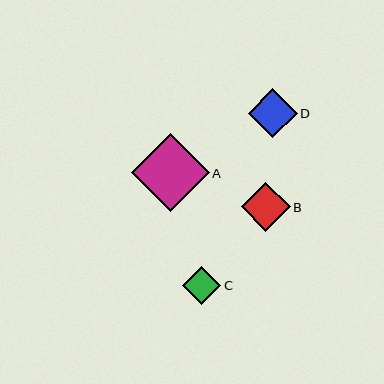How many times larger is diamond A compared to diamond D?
Diamond A is approximately 1.6 times the size of diamond D.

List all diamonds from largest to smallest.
From largest to smallest: A, D, B, C.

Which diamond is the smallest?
Diamond C is the smallest with a size of approximately 38 pixels.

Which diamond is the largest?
Diamond A is the largest with a size of approximately 78 pixels.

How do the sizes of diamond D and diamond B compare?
Diamond D and diamond B are approximately the same size.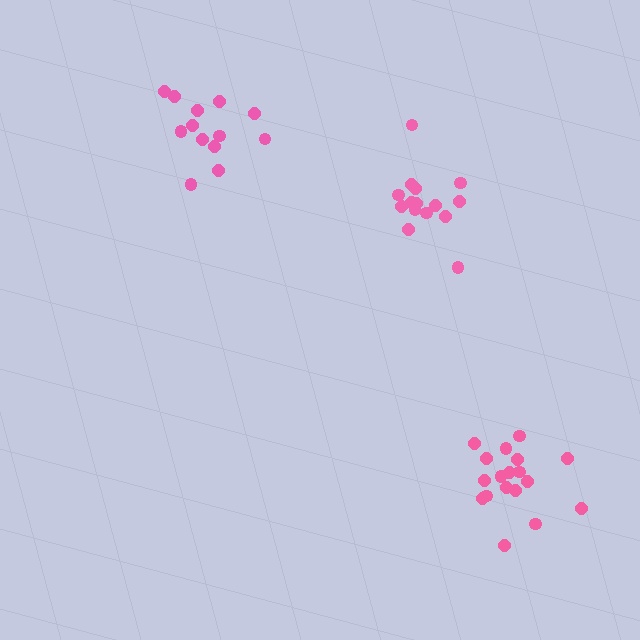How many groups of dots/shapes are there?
There are 3 groups.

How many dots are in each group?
Group 1: 15 dots, Group 2: 18 dots, Group 3: 13 dots (46 total).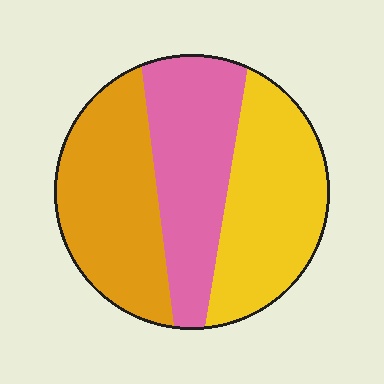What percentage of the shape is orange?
Orange takes up about one third (1/3) of the shape.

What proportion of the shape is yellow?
Yellow covers around 35% of the shape.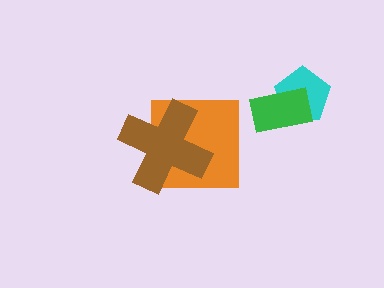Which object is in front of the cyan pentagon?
The green rectangle is in front of the cyan pentagon.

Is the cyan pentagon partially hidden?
Yes, it is partially covered by another shape.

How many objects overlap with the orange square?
1 object overlaps with the orange square.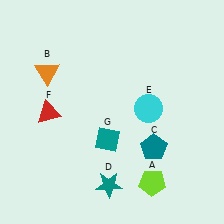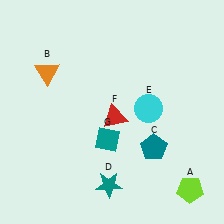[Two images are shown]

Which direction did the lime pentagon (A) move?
The lime pentagon (A) moved right.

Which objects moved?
The objects that moved are: the lime pentagon (A), the red triangle (F).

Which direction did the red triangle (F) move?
The red triangle (F) moved right.